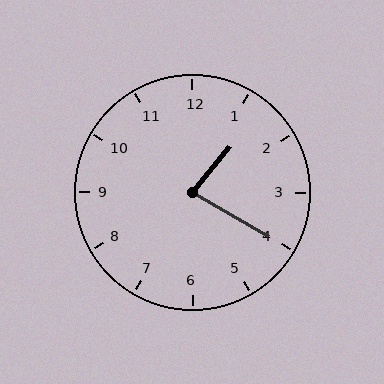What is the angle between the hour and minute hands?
Approximately 80 degrees.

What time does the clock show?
1:20.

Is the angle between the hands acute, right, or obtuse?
It is acute.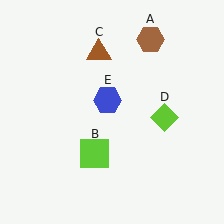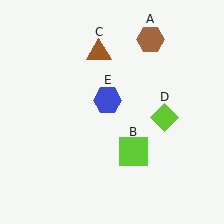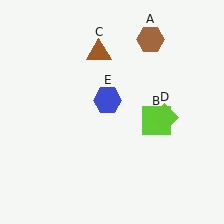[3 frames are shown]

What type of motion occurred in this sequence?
The lime square (object B) rotated counterclockwise around the center of the scene.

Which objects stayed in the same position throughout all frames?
Brown hexagon (object A) and brown triangle (object C) and lime diamond (object D) and blue hexagon (object E) remained stationary.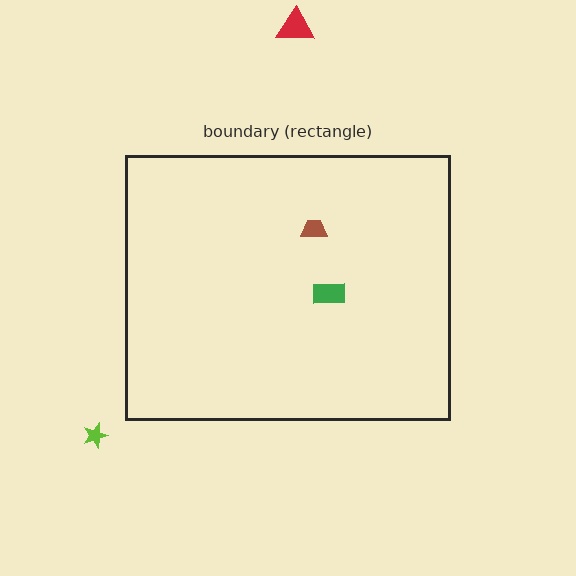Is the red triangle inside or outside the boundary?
Outside.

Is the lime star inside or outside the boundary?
Outside.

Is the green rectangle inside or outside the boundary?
Inside.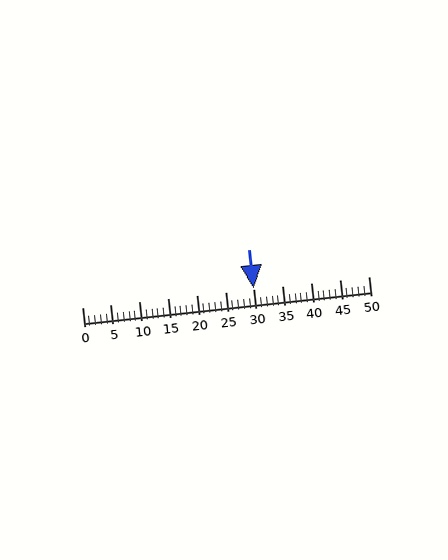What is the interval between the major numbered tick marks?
The major tick marks are spaced 5 units apart.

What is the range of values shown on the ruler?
The ruler shows values from 0 to 50.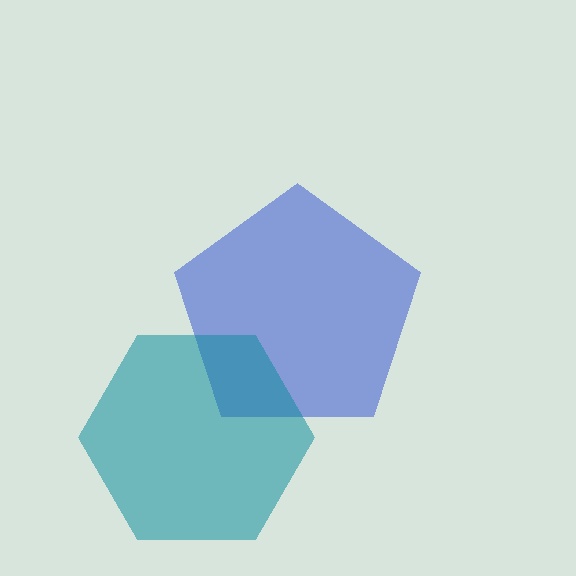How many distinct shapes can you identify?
There are 2 distinct shapes: a blue pentagon, a teal hexagon.